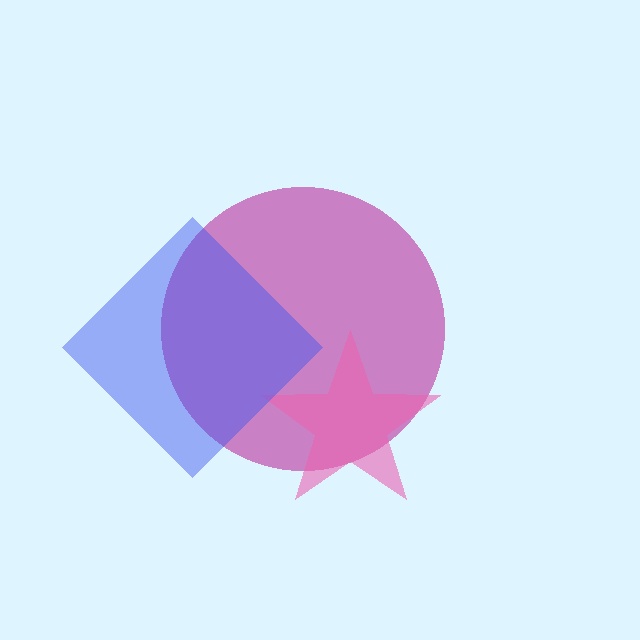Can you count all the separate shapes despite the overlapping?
Yes, there are 3 separate shapes.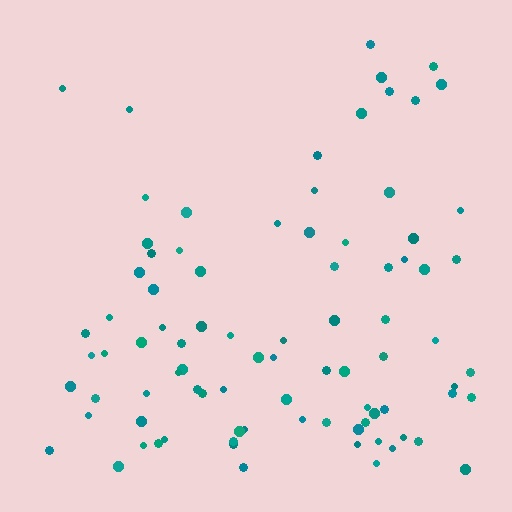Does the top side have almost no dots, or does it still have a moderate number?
Still a moderate number, just noticeably fewer than the bottom.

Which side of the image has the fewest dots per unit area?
The top.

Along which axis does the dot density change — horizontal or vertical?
Vertical.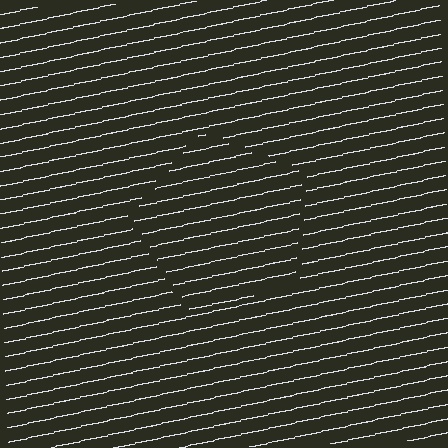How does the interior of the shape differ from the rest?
The interior of the shape contains the same grating, shifted by half a period — the contour is defined by the phase discontinuity where line-ends from the inner and outer gratings abut.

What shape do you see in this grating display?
An illusory pentagon. The interior of the shape contains the same grating, shifted by half a period — the contour is defined by the phase discontinuity where line-ends from the inner and outer gratings abut.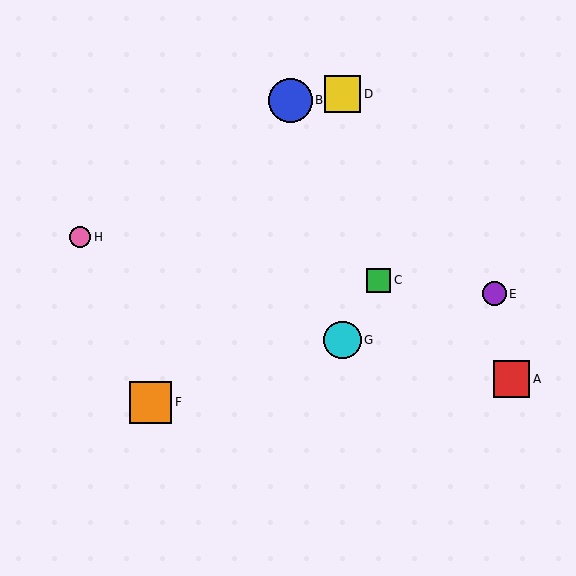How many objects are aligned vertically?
2 objects (D, G) are aligned vertically.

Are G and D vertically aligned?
Yes, both are at x≈343.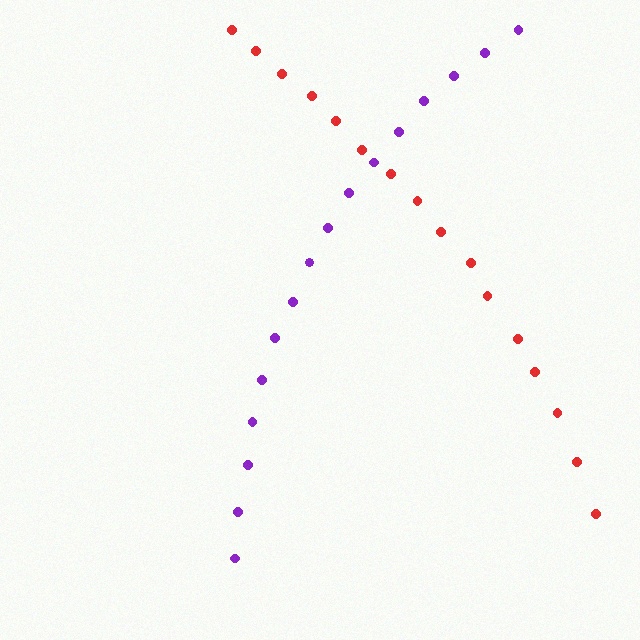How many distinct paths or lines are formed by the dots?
There are 2 distinct paths.